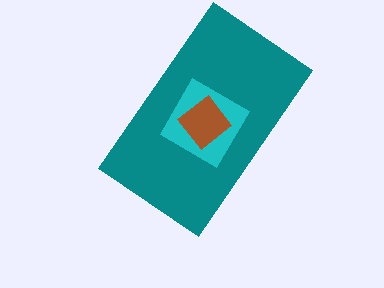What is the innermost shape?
The brown diamond.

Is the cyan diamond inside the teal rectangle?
Yes.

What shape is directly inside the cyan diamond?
The brown diamond.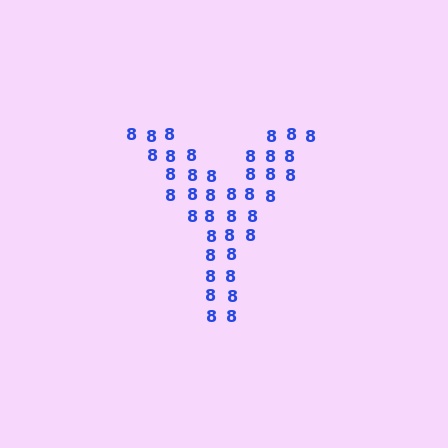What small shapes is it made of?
It is made of small digit 8's.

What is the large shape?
The large shape is the letter Y.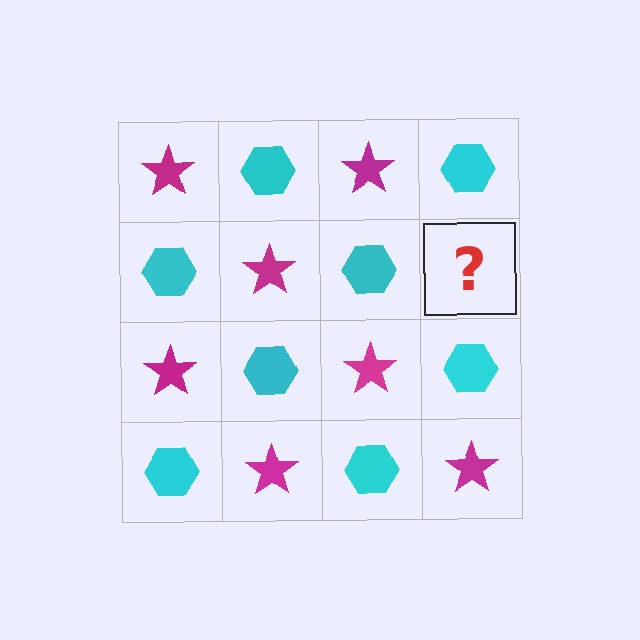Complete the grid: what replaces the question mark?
The question mark should be replaced with a magenta star.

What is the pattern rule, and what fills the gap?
The rule is that it alternates magenta star and cyan hexagon in a checkerboard pattern. The gap should be filled with a magenta star.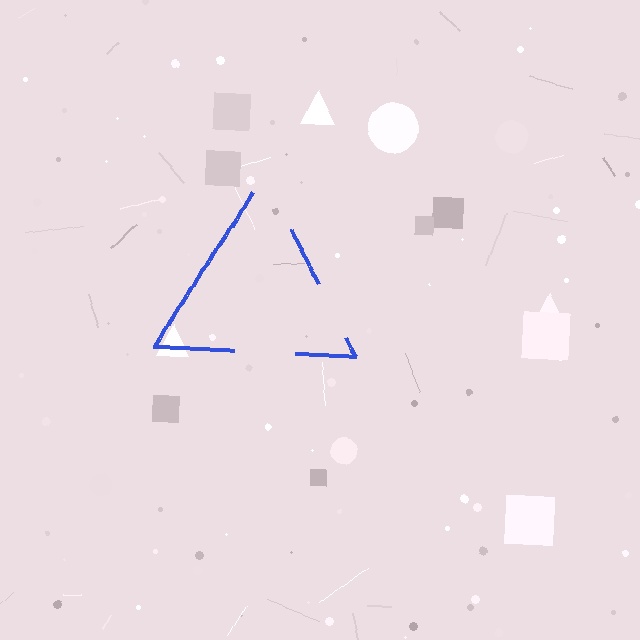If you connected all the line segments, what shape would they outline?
They would outline a triangle.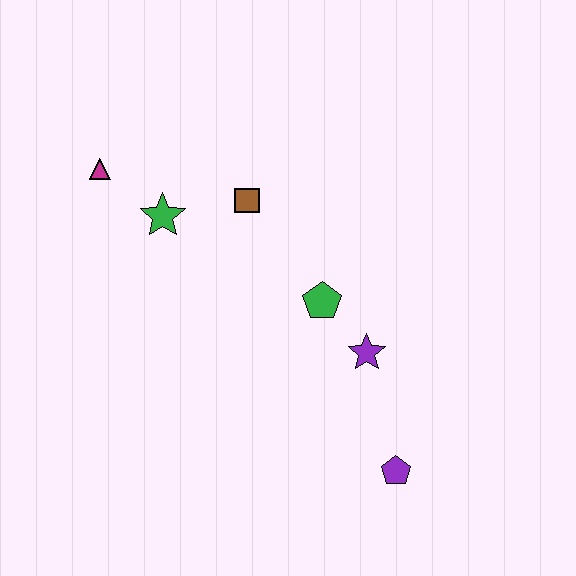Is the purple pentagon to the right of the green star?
Yes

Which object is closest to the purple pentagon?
The purple star is closest to the purple pentagon.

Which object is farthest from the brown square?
The purple pentagon is farthest from the brown square.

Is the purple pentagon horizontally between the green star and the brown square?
No